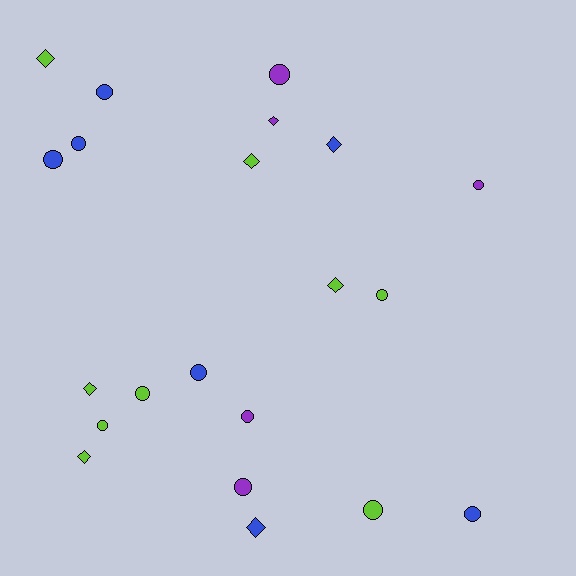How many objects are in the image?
There are 21 objects.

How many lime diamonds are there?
There are 5 lime diamonds.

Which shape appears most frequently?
Circle, with 13 objects.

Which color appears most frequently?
Lime, with 9 objects.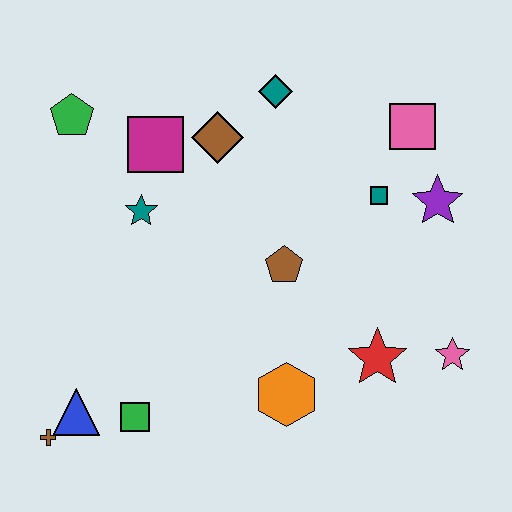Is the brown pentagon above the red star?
Yes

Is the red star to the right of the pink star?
No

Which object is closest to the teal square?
The purple star is closest to the teal square.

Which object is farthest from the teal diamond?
The brown cross is farthest from the teal diamond.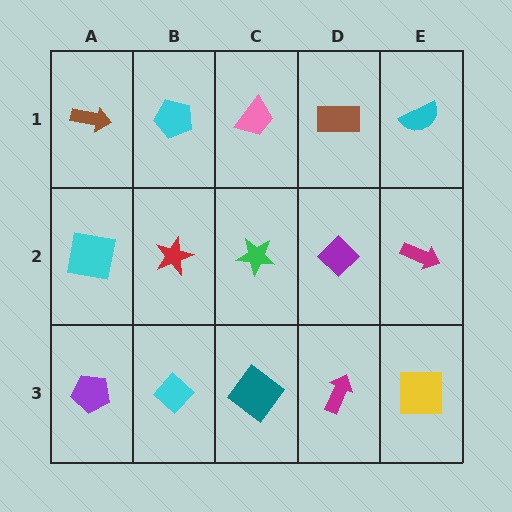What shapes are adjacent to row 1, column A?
A cyan square (row 2, column A), a cyan pentagon (row 1, column B).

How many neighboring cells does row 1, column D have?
3.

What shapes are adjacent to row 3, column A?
A cyan square (row 2, column A), a cyan diamond (row 3, column B).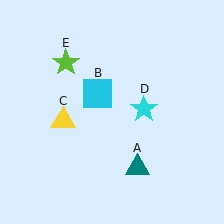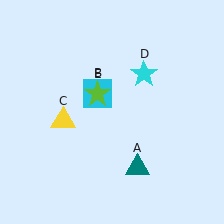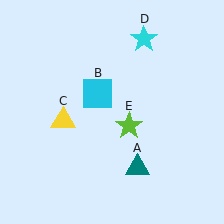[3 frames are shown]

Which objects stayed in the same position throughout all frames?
Teal triangle (object A) and cyan square (object B) and yellow triangle (object C) remained stationary.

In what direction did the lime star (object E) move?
The lime star (object E) moved down and to the right.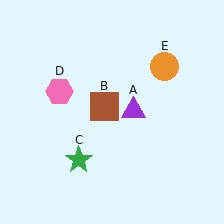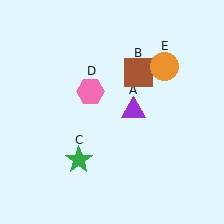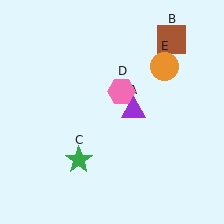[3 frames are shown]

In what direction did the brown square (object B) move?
The brown square (object B) moved up and to the right.